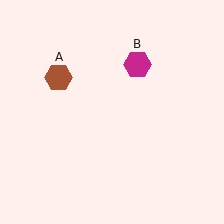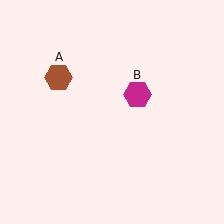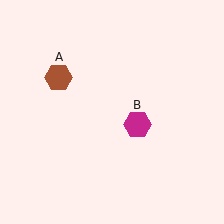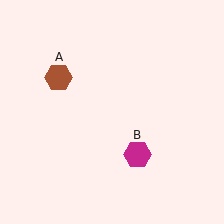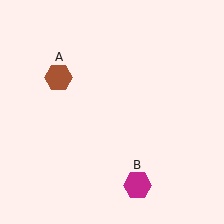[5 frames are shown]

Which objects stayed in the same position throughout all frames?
Brown hexagon (object A) remained stationary.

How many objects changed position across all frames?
1 object changed position: magenta hexagon (object B).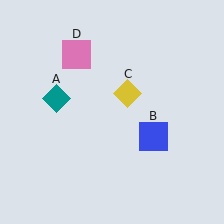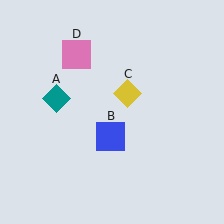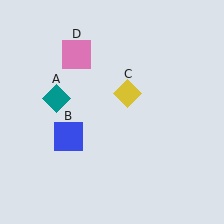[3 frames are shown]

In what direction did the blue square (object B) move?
The blue square (object B) moved left.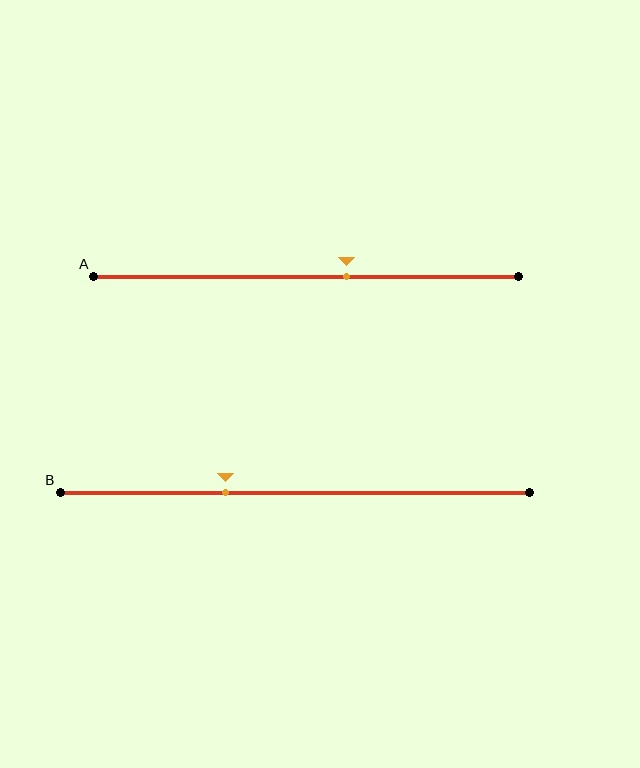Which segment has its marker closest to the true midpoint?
Segment A has its marker closest to the true midpoint.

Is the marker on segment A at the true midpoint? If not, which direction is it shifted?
No, the marker on segment A is shifted to the right by about 9% of the segment length.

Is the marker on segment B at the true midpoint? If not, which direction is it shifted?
No, the marker on segment B is shifted to the left by about 15% of the segment length.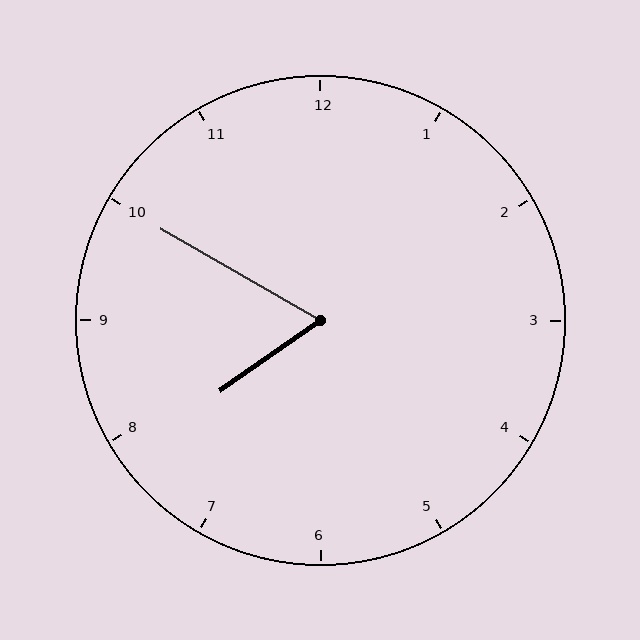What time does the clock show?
7:50.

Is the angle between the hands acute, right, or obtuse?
It is acute.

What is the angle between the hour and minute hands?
Approximately 65 degrees.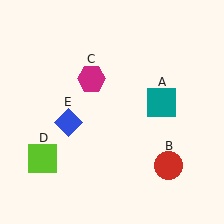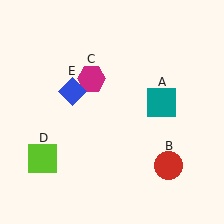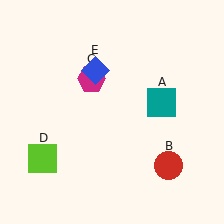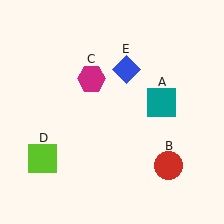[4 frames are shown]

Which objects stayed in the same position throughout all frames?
Teal square (object A) and red circle (object B) and magenta hexagon (object C) and lime square (object D) remained stationary.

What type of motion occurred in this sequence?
The blue diamond (object E) rotated clockwise around the center of the scene.